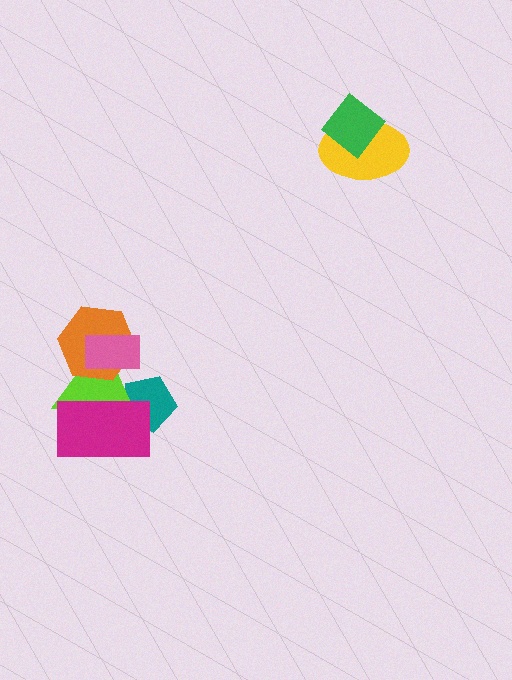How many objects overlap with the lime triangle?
4 objects overlap with the lime triangle.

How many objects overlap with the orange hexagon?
2 objects overlap with the orange hexagon.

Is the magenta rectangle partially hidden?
No, no other shape covers it.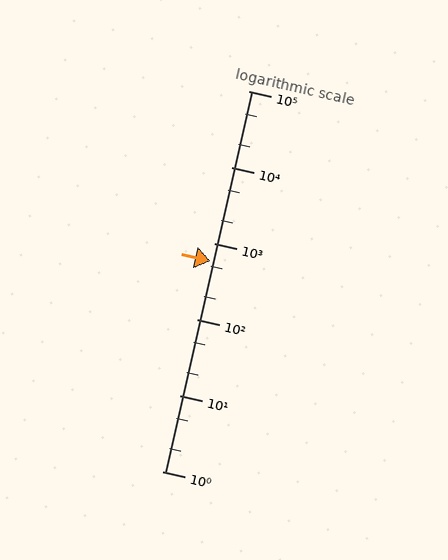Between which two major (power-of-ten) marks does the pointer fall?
The pointer is between 100 and 1000.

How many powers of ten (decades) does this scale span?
The scale spans 5 decades, from 1 to 100000.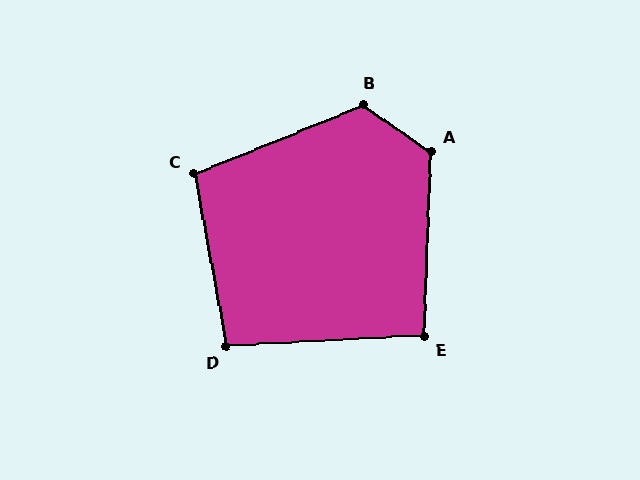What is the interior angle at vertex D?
Approximately 97 degrees (obtuse).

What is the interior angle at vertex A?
Approximately 123 degrees (obtuse).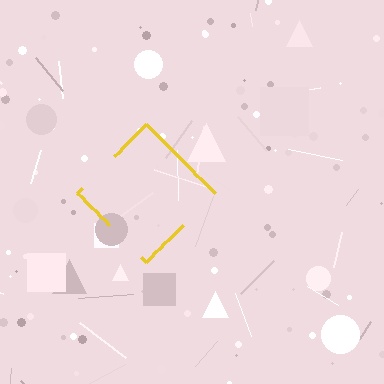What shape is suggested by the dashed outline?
The dashed outline suggests a diamond.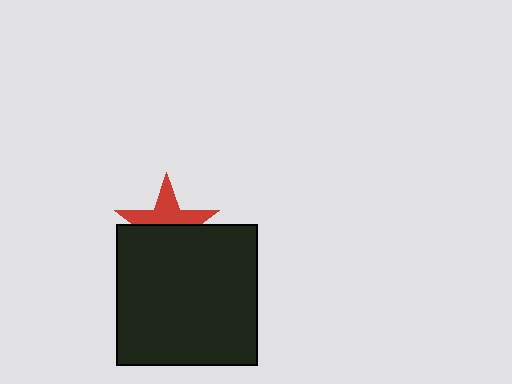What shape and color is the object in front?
The object in front is a black square.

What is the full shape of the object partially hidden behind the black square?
The partially hidden object is a red star.